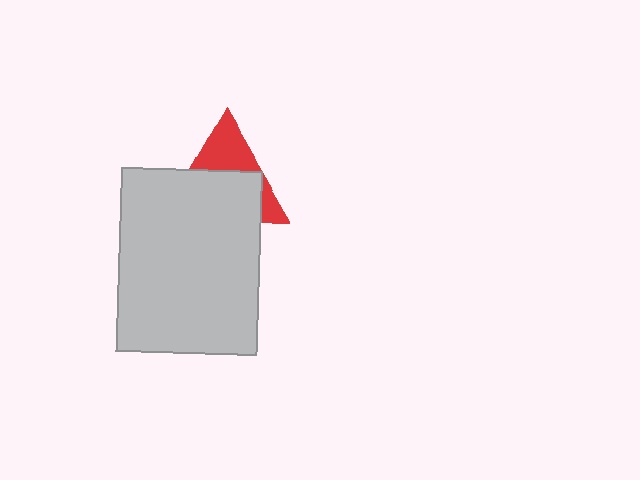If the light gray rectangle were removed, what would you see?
You would see the complete red triangle.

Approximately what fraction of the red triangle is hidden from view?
Roughly 60% of the red triangle is hidden behind the light gray rectangle.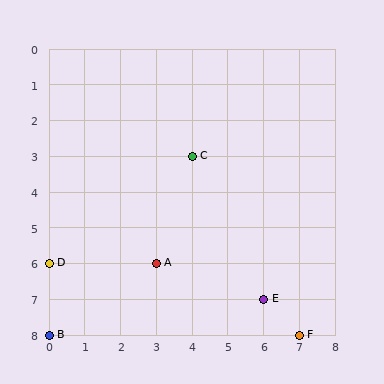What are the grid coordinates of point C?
Point C is at grid coordinates (4, 3).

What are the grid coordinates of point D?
Point D is at grid coordinates (0, 6).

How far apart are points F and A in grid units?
Points F and A are 4 columns and 2 rows apart (about 4.5 grid units diagonally).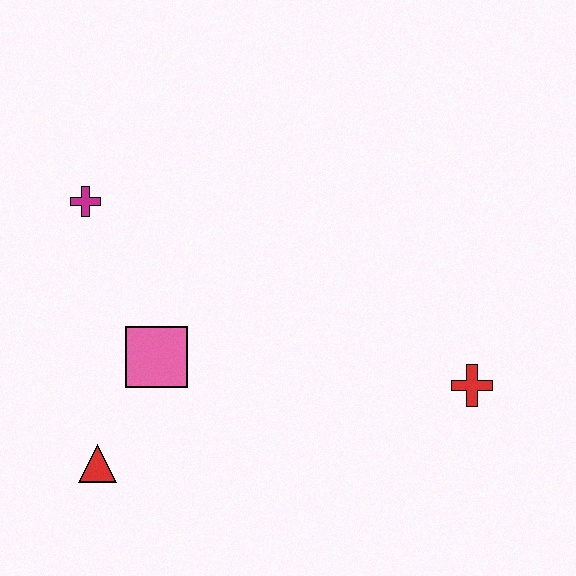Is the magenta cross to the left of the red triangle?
Yes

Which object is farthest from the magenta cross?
The red cross is farthest from the magenta cross.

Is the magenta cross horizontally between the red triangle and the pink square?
No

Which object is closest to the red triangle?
The pink square is closest to the red triangle.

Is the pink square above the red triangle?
Yes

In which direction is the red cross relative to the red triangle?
The red cross is to the right of the red triangle.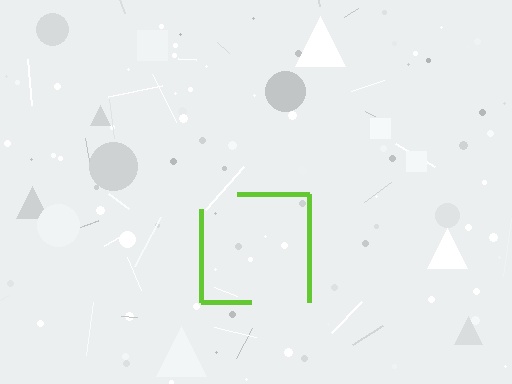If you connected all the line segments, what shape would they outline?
They would outline a square.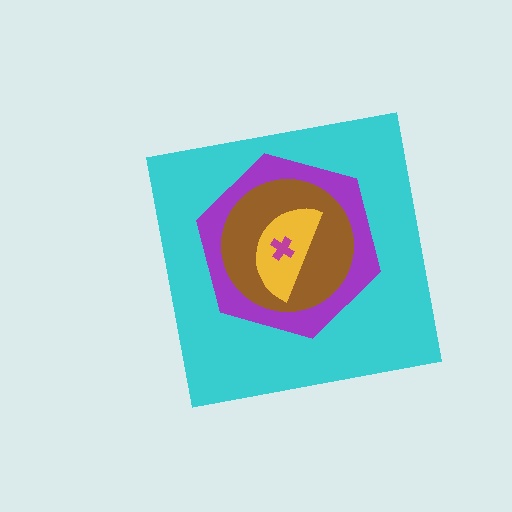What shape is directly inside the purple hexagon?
The brown circle.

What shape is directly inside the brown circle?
The yellow semicircle.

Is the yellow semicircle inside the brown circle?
Yes.